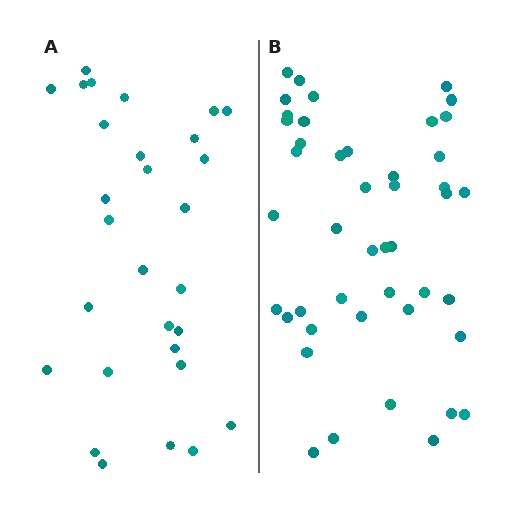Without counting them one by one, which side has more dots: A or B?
Region B (the right region) has more dots.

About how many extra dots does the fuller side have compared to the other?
Region B has approximately 15 more dots than region A.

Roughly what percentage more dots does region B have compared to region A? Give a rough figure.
About 55% more.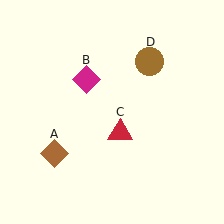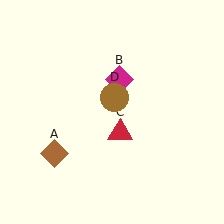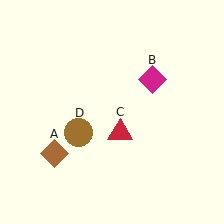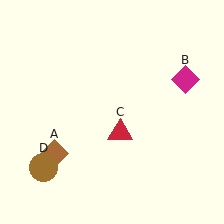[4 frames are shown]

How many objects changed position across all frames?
2 objects changed position: magenta diamond (object B), brown circle (object D).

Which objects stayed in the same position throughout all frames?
Brown diamond (object A) and red triangle (object C) remained stationary.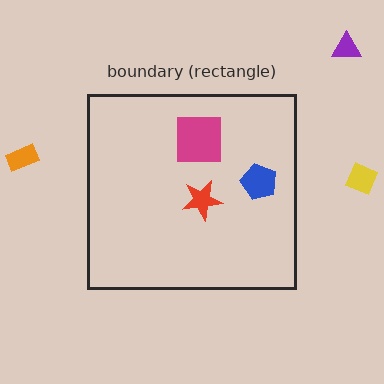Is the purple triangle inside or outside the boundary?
Outside.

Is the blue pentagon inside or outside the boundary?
Inside.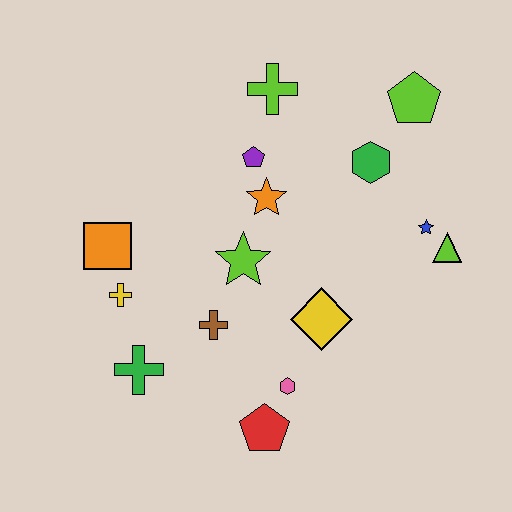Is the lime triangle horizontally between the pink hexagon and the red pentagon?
No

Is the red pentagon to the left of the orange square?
No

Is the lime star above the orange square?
No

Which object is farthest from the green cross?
The lime pentagon is farthest from the green cross.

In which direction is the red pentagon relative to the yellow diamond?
The red pentagon is below the yellow diamond.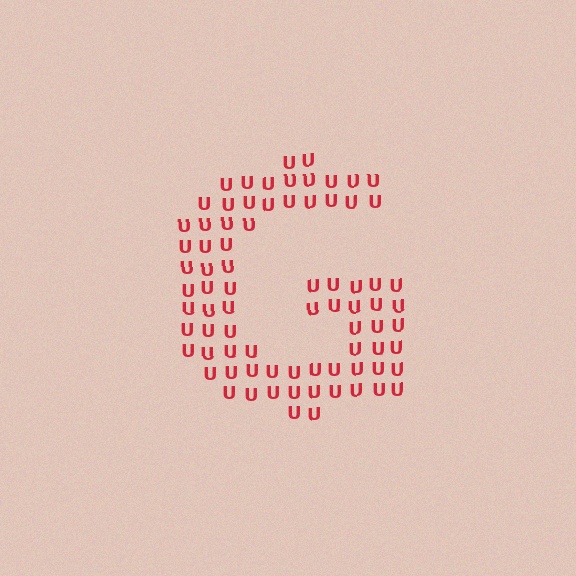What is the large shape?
The large shape is the letter G.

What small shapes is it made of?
It is made of small letter U's.